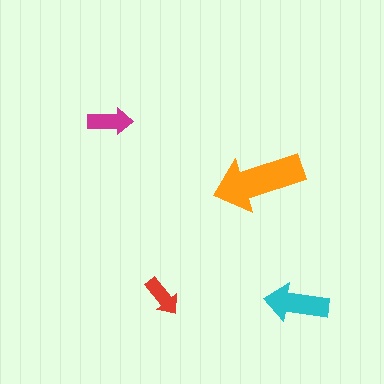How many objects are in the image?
There are 4 objects in the image.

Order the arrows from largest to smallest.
the orange one, the cyan one, the magenta one, the red one.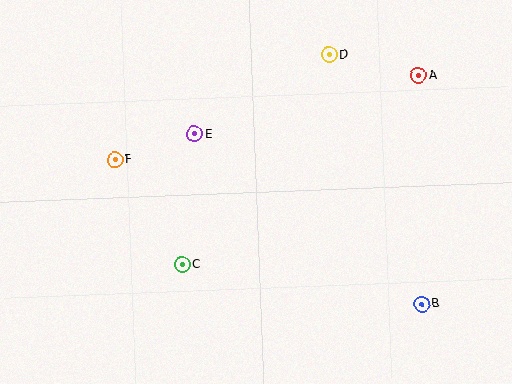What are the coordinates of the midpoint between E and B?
The midpoint between E and B is at (308, 219).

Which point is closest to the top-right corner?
Point A is closest to the top-right corner.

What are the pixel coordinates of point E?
Point E is at (195, 134).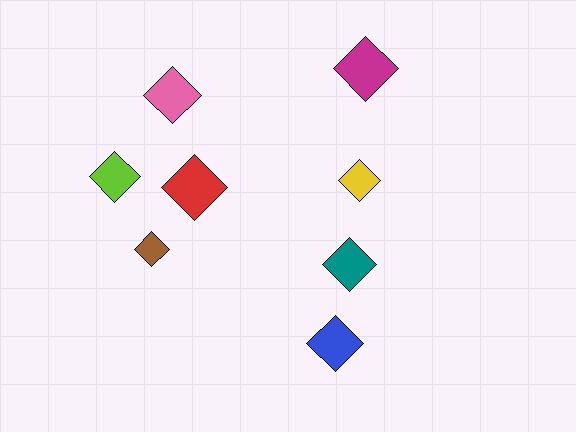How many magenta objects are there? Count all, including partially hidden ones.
There is 1 magenta object.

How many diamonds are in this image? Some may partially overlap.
There are 8 diamonds.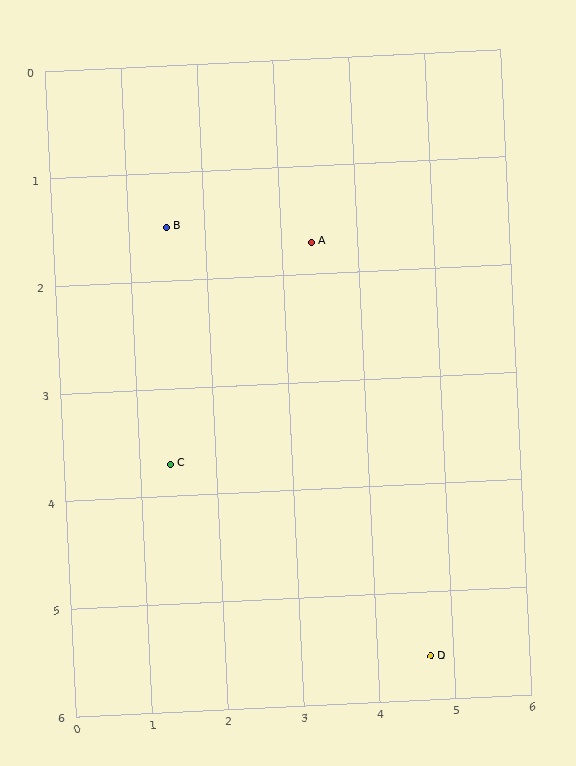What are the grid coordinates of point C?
Point C is at approximately (1.4, 3.7).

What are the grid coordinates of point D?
Point D is at approximately (4.7, 5.6).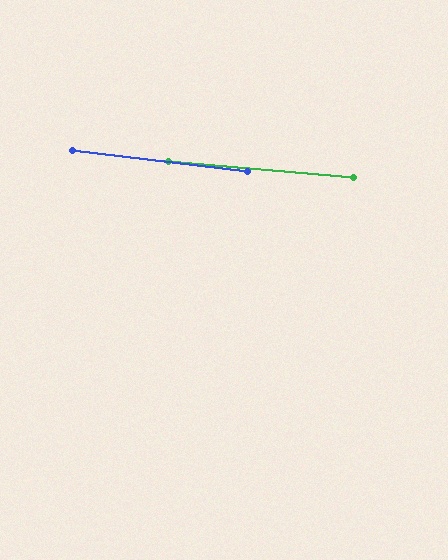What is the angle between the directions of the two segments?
Approximately 2 degrees.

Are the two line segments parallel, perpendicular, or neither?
Parallel — their directions differ by only 1.9°.